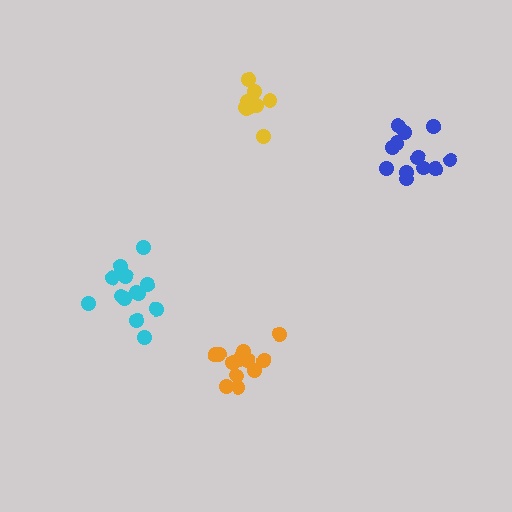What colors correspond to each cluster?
The clusters are colored: yellow, cyan, blue, orange.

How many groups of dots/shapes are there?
There are 4 groups.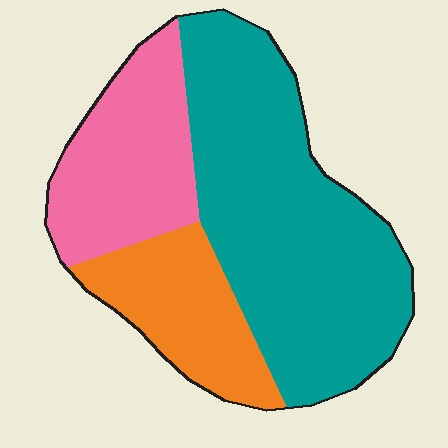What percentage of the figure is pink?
Pink takes up about one quarter (1/4) of the figure.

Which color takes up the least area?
Orange, at roughly 20%.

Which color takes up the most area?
Teal, at roughly 55%.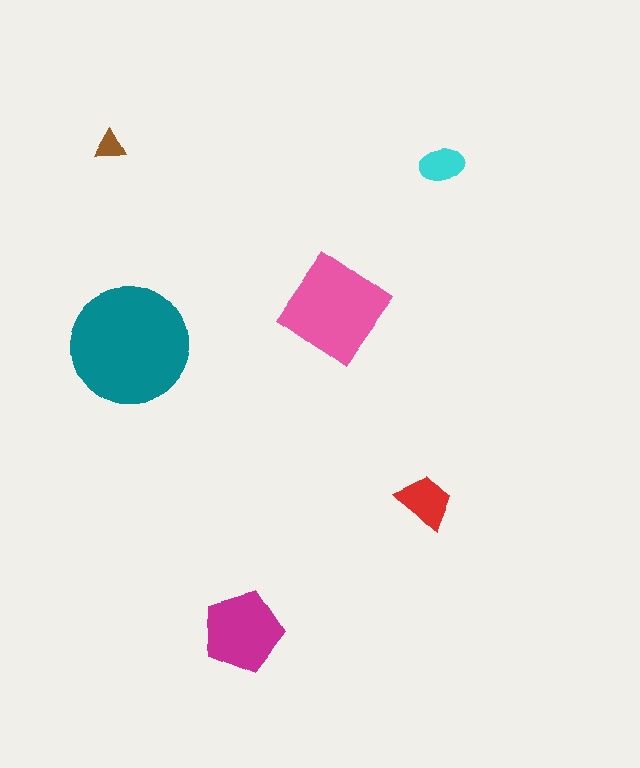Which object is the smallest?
The brown triangle.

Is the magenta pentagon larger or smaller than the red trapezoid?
Larger.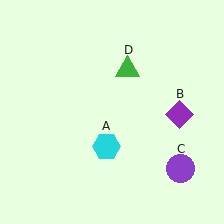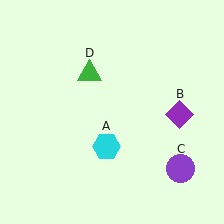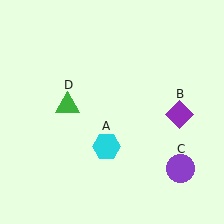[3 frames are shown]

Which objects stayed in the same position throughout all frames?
Cyan hexagon (object A) and purple diamond (object B) and purple circle (object C) remained stationary.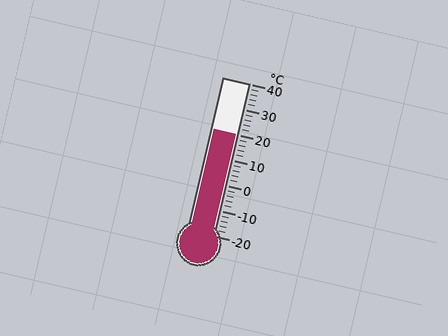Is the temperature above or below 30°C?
The temperature is below 30°C.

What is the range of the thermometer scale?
The thermometer scale ranges from -20°C to 40°C.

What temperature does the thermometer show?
The thermometer shows approximately 20°C.